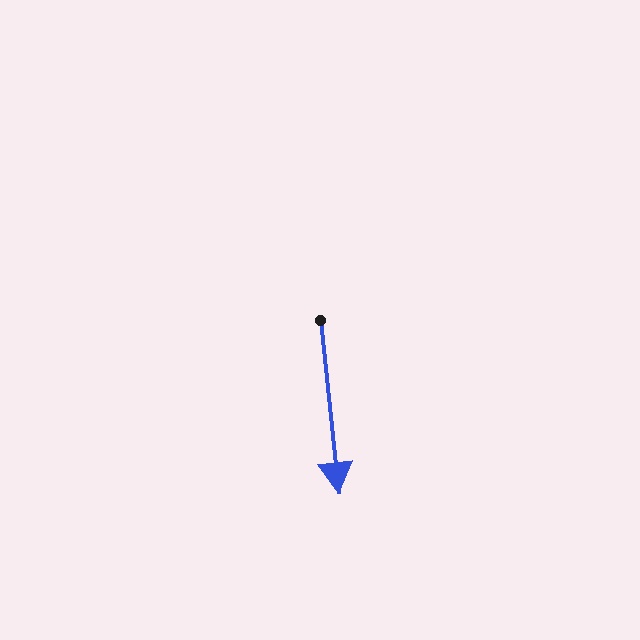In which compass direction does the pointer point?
South.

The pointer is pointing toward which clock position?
Roughly 6 o'clock.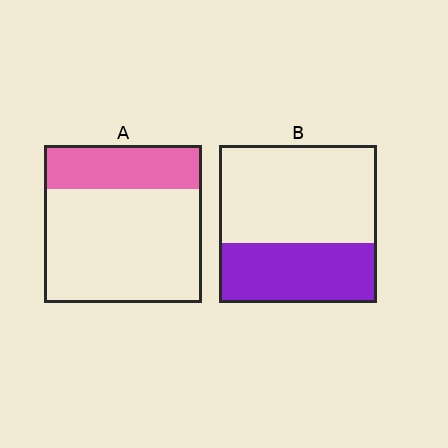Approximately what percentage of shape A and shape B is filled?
A is approximately 30% and B is approximately 40%.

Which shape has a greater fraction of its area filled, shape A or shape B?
Shape B.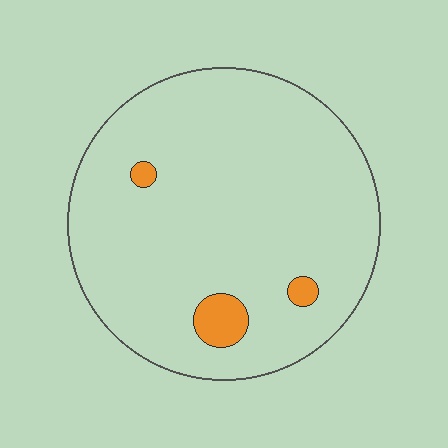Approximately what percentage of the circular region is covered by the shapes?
Approximately 5%.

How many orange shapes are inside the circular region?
3.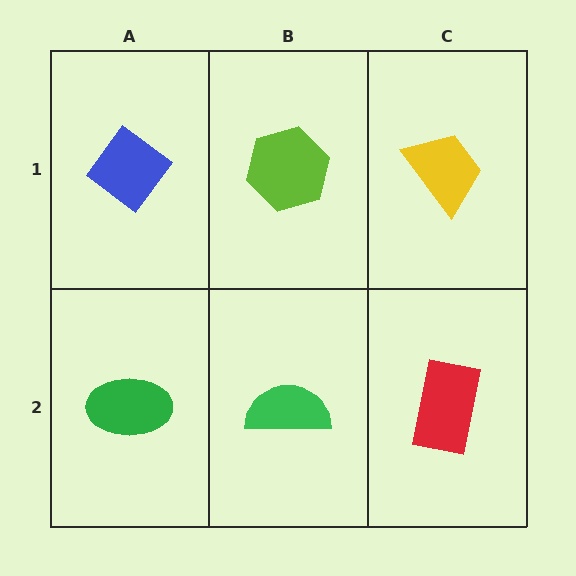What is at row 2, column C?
A red rectangle.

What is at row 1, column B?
A lime hexagon.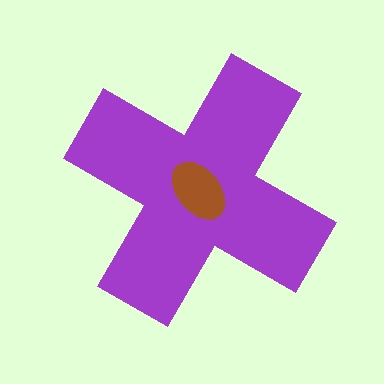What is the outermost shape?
The purple cross.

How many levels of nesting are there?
2.